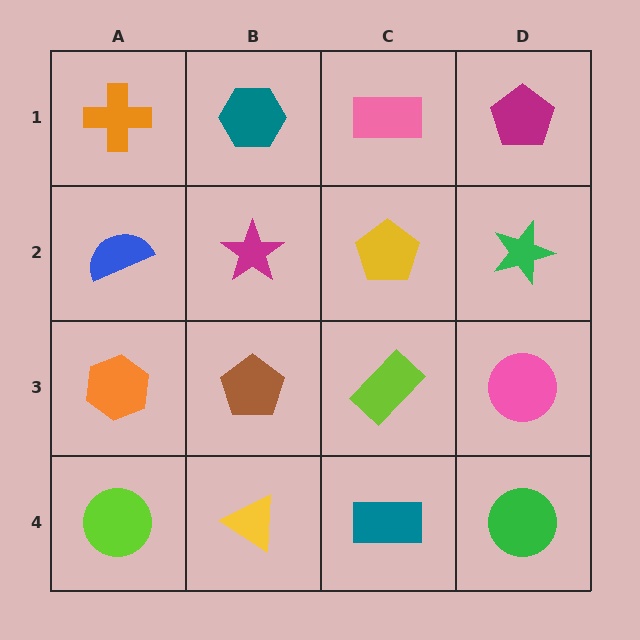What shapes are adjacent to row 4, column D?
A pink circle (row 3, column D), a teal rectangle (row 4, column C).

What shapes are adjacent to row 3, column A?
A blue semicircle (row 2, column A), a lime circle (row 4, column A), a brown pentagon (row 3, column B).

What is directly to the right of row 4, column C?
A green circle.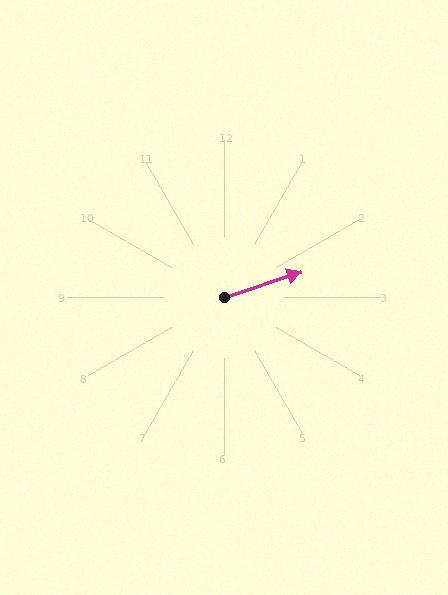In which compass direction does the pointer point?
East.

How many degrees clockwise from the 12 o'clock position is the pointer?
Approximately 72 degrees.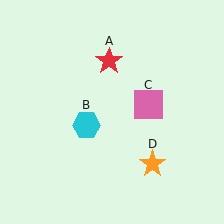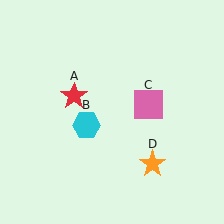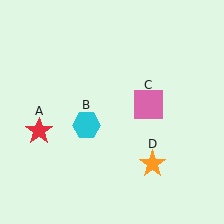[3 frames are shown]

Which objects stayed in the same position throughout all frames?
Cyan hexagon (object B) and pink square (object C) and orange star (object D) remained stationary.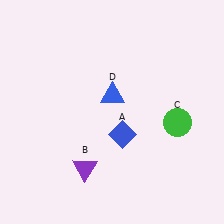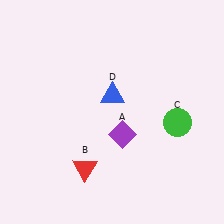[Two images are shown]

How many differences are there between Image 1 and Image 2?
There are 2 differences between the two images.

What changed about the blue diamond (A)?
In Image 1, A is blue. In Image 2, it changed to purple.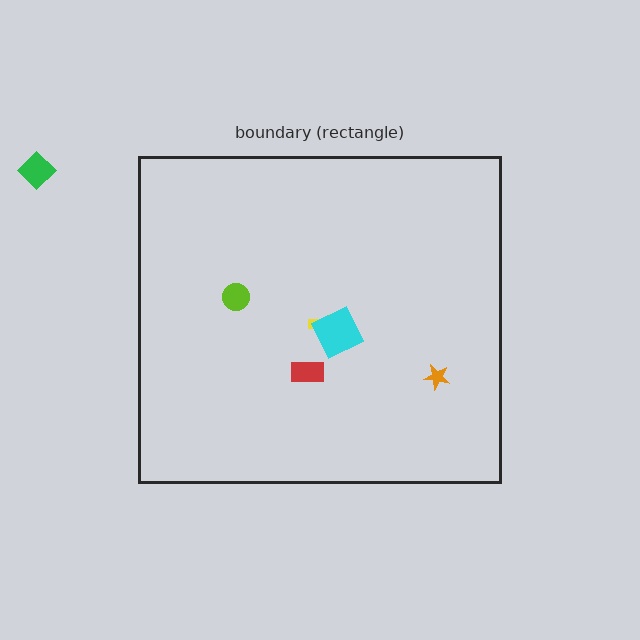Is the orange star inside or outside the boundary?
Inside.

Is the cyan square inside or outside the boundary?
Inside.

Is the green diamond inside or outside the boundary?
Outside.